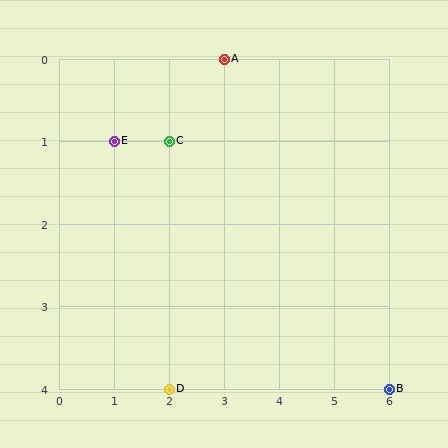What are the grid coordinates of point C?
Point C is at grid coordinates (2, 1).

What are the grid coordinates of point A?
Point A is at grid coordinates (3, 0).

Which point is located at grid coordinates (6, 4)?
Point B is at (6, 4).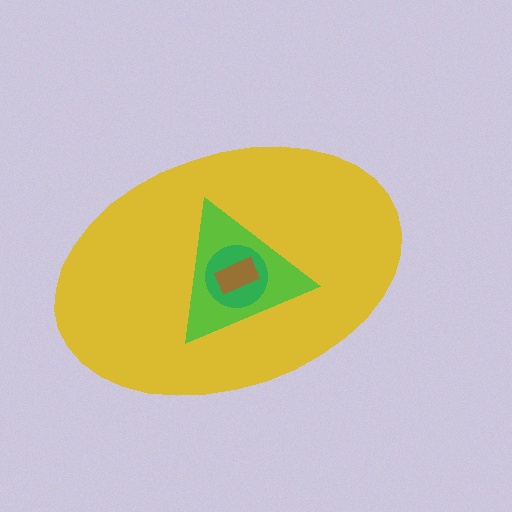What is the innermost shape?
The brown rectangle.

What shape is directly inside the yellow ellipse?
The lime triangle.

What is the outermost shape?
The yellow ellipse.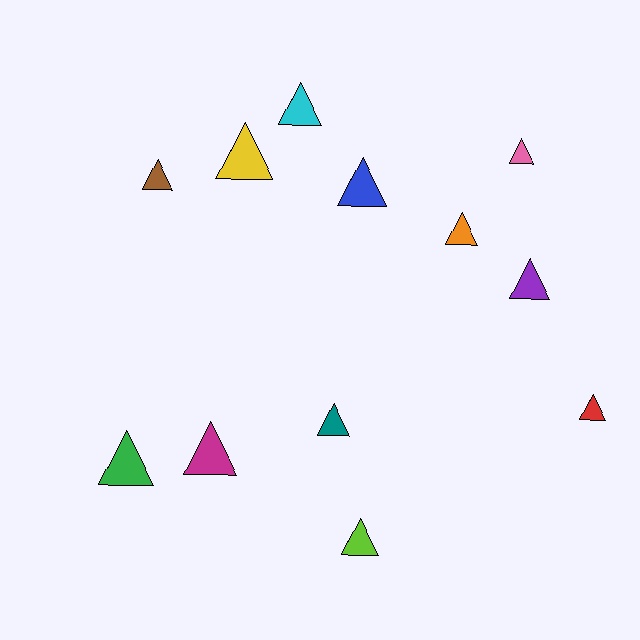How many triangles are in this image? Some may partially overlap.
There are 12 triangles.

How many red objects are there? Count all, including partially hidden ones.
There is 1 red object.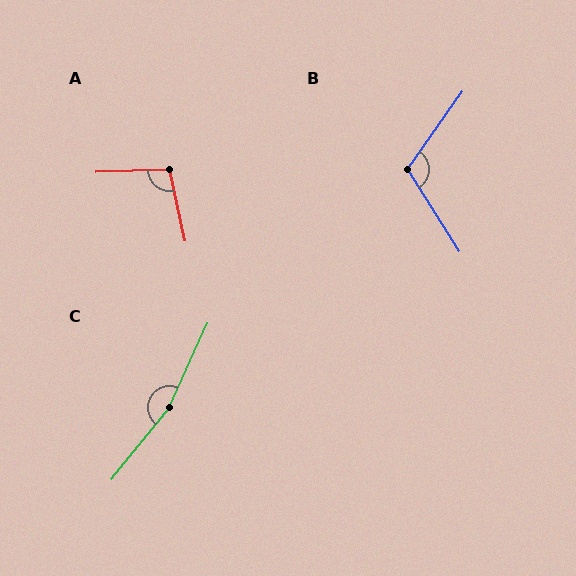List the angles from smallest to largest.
A (100°), B (112°), C (165°).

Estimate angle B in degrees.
Approximately 112 degrees.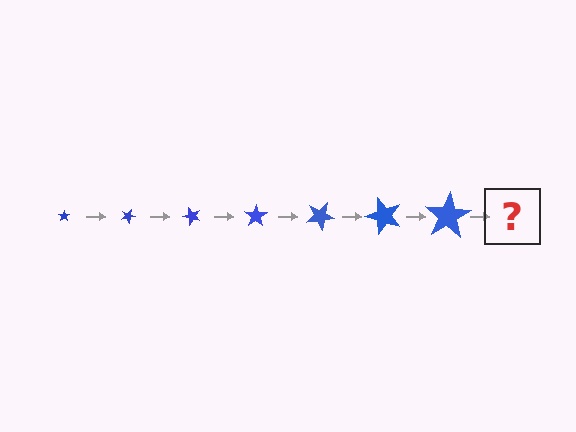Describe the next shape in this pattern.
It should be a star, larger than the previous one and rotated 175 degrees from the start.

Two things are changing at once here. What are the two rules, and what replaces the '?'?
The two rules are that the star grows larger each step and it rotates 25 degrees each step. The '?' should be a star, larger than the previous one and rotated 175 degrees from the start.